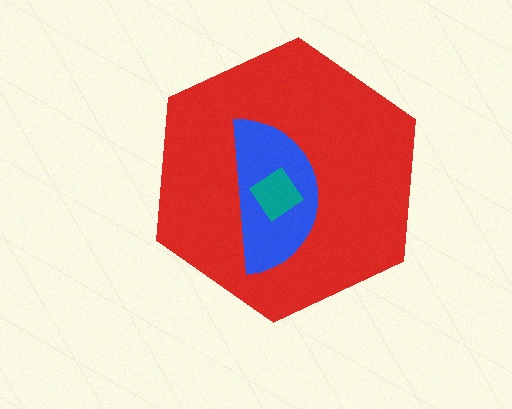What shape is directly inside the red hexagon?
The blue semicircle.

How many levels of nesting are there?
3.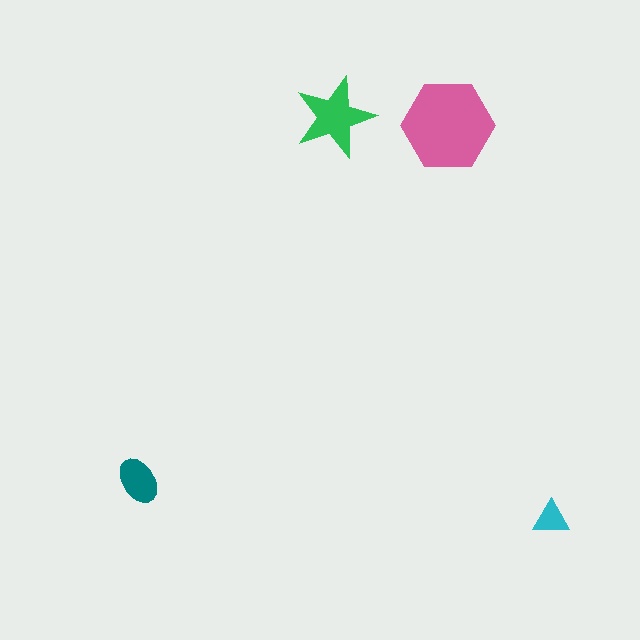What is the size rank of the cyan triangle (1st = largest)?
4th.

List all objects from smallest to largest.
The cyan triangle, the teal ellipse, the green star, the pink hexagon.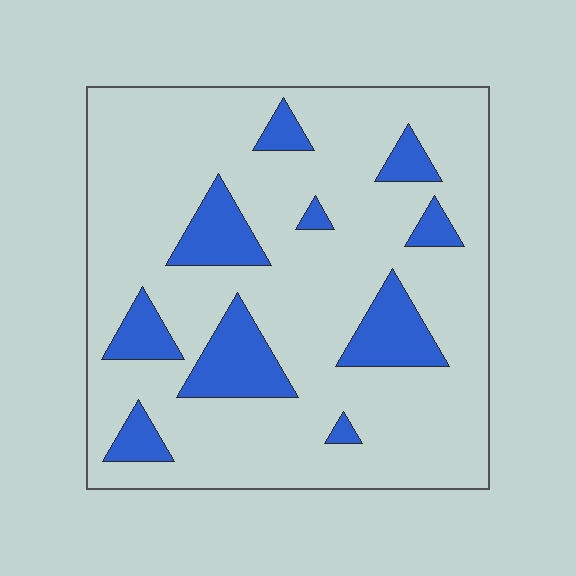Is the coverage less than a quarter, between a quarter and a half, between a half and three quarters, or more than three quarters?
Less than a quarter.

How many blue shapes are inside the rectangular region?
10.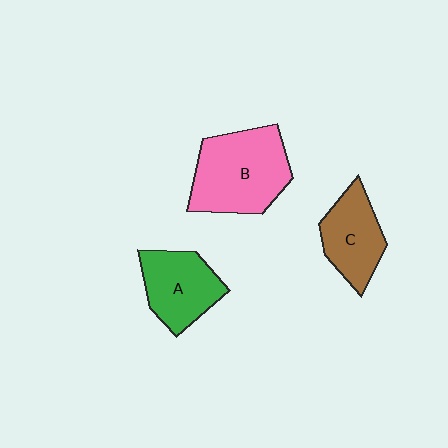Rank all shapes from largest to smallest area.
From largest to smallest: B (pink), A (green), C (brown).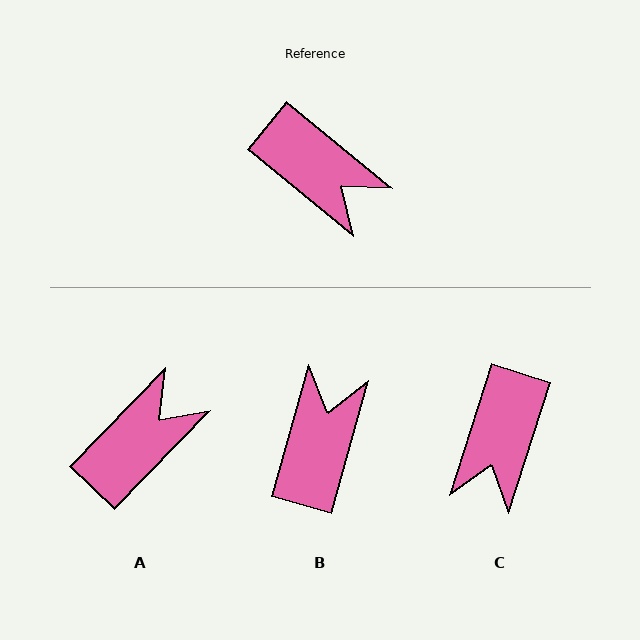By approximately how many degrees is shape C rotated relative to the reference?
Approximately 68 degrees clockwise.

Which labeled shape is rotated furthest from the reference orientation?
B, about 114 degrees away.